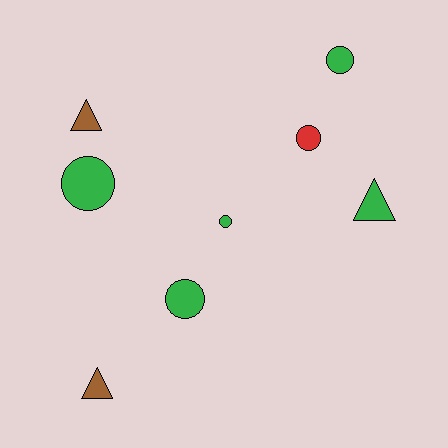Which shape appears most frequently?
Circle, with 5 objects.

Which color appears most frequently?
Green, with 5 objects.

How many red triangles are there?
There are no red triangles.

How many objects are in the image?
There are 8 objects.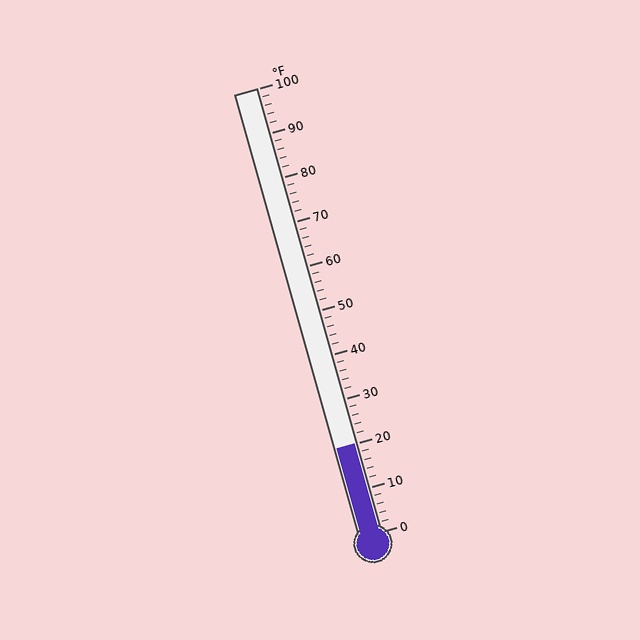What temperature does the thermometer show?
The thermometer shows approximately 20°F.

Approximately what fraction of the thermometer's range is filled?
The thermometer is filled to approximately 20% of its range.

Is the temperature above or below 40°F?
The temperature is below 40°F.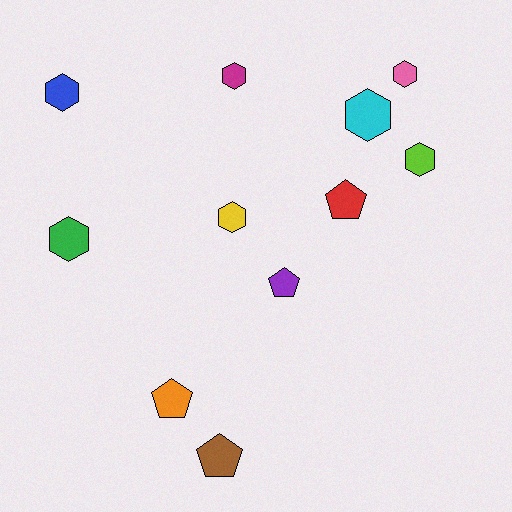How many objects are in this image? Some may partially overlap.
There are 11 objects.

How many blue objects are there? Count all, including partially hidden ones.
There is 1 blue object.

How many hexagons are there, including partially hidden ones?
There are 7 hexagons.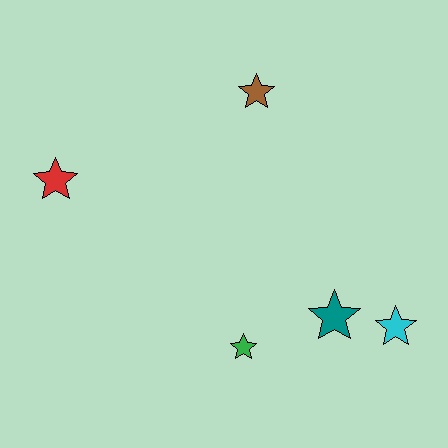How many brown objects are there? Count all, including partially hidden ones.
There is 1 brown object.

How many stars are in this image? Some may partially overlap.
There are 5 stars.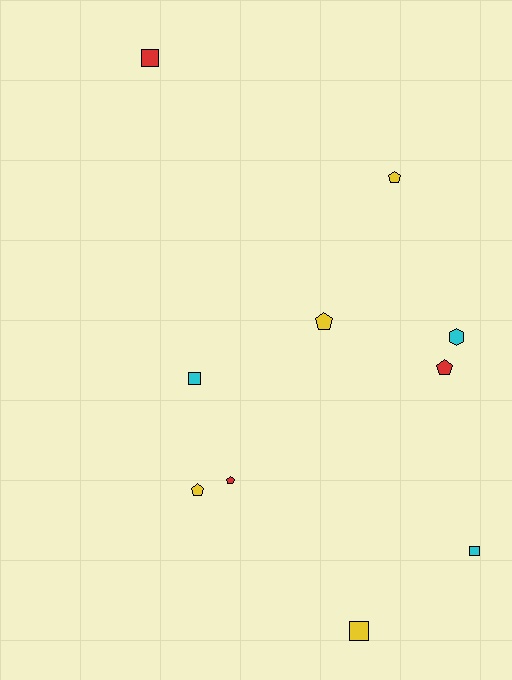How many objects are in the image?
There are 10 objects.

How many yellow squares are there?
There is 1 yellow square.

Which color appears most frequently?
Yellow, with 4 objects.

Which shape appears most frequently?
Pentagon, with 5 objects.